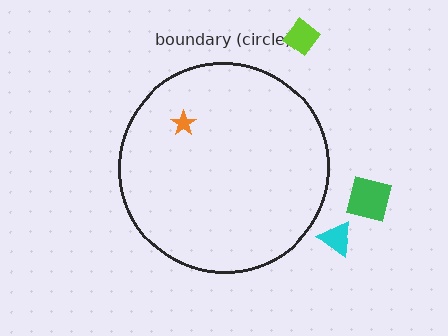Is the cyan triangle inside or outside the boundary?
Outside.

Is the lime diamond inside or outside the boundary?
Outside.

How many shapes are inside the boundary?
1 inside, 3 outside.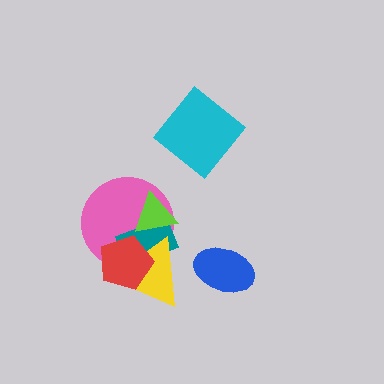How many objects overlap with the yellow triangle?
4 objects overlap with the yellow triangle.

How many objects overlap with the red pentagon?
3 objects overlap with the red pentagon.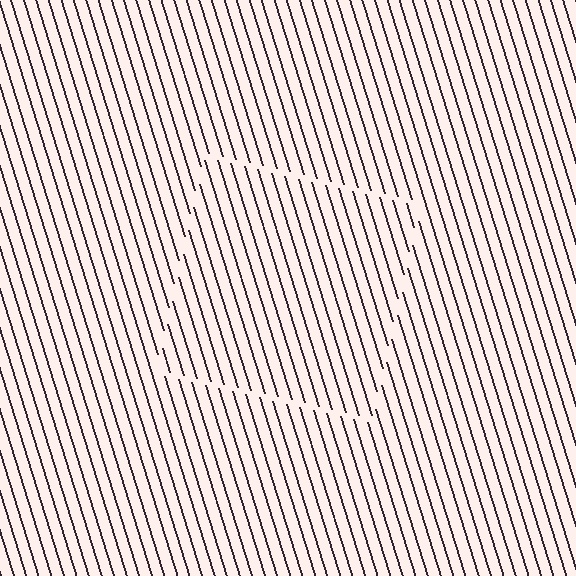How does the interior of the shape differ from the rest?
The interior of the shape contains the same grating, shifted by half a period — the contour is defined by the phase discontinuity where line-ends from the inner and outer gratings abut.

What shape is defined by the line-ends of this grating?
An illusory square. The interior of the shape contains the same grating, shifted by half a period — the contour is defined by the phase discontinuity where line-ends from the inner and outer gratings abut.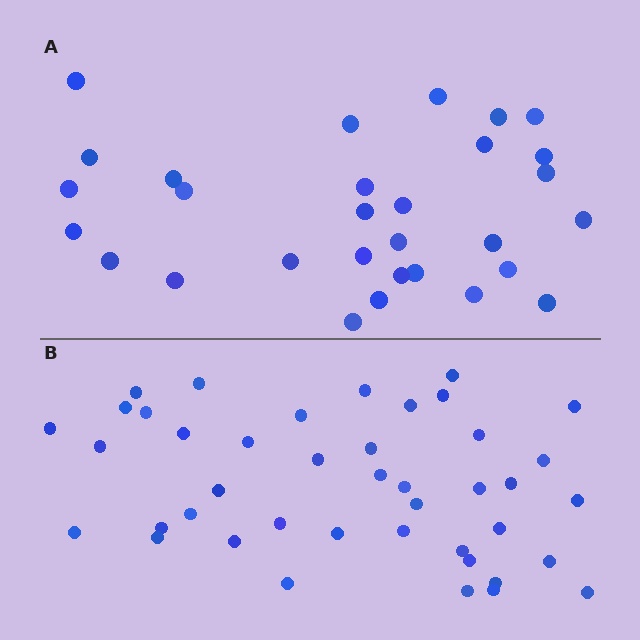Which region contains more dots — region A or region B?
Region B (the bottom region) has more dots.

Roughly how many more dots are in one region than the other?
Region B has roughly 12 or so more dots than region A.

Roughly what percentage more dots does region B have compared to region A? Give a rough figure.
About 40% more.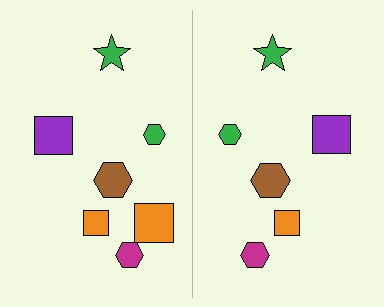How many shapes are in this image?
There are 13 shapes in this image.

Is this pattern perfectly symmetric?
No, the pattern is not perfectly symmetric. A orange square is missing from the right side.